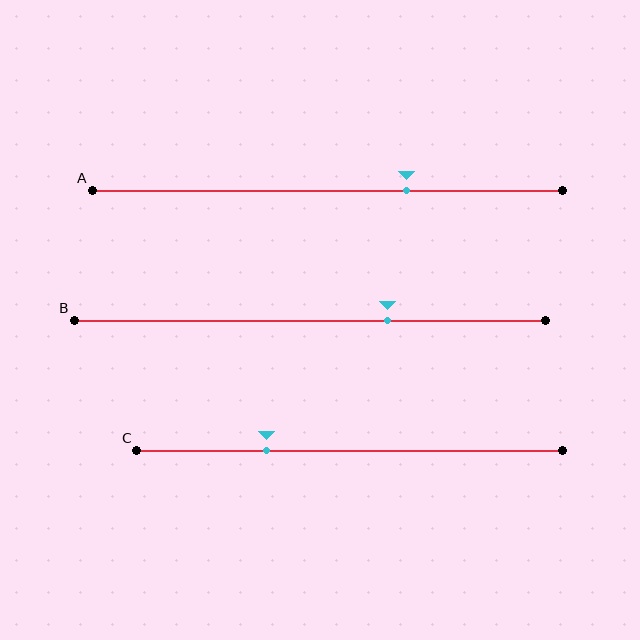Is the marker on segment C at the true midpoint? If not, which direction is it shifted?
No, the marker on segment C is shifted to the left by about 20% of the segment length.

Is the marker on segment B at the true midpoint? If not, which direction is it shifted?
No, the marker on segment B is shifted to the right by about 16% of the segment length.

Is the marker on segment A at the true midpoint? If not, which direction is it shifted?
No, the marker on segment A is shifted to the right by about 17% of the segment length.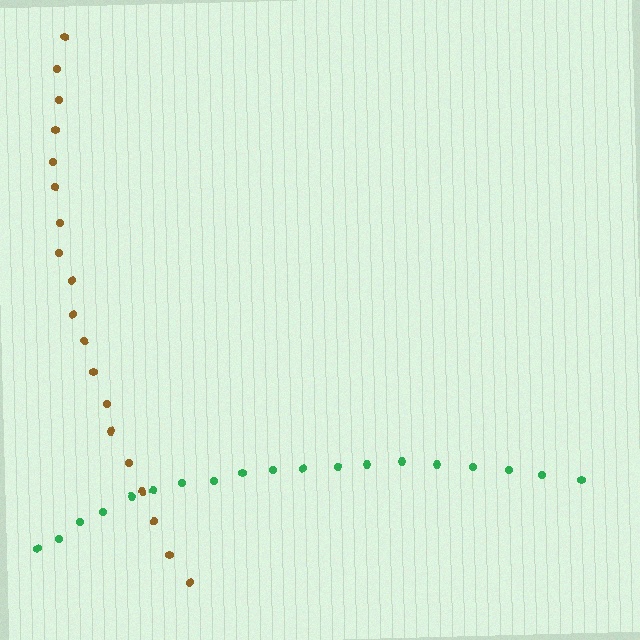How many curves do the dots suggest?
There are 2 distinct paths.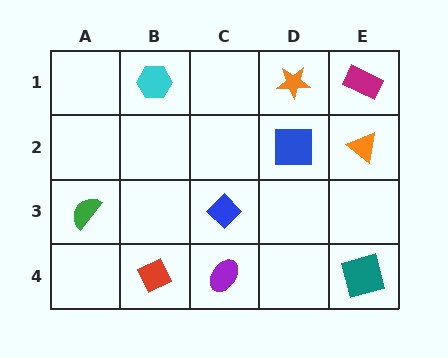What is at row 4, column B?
A red diamond.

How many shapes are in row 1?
3 shapes.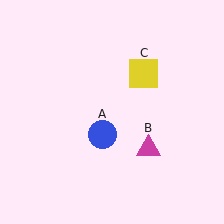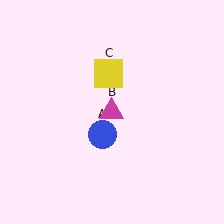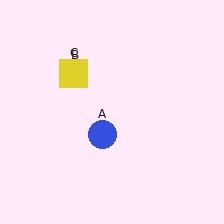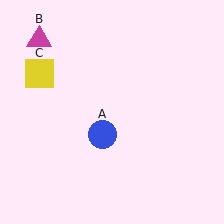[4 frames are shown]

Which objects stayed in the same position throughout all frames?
Blue circle (object A) remained stationary.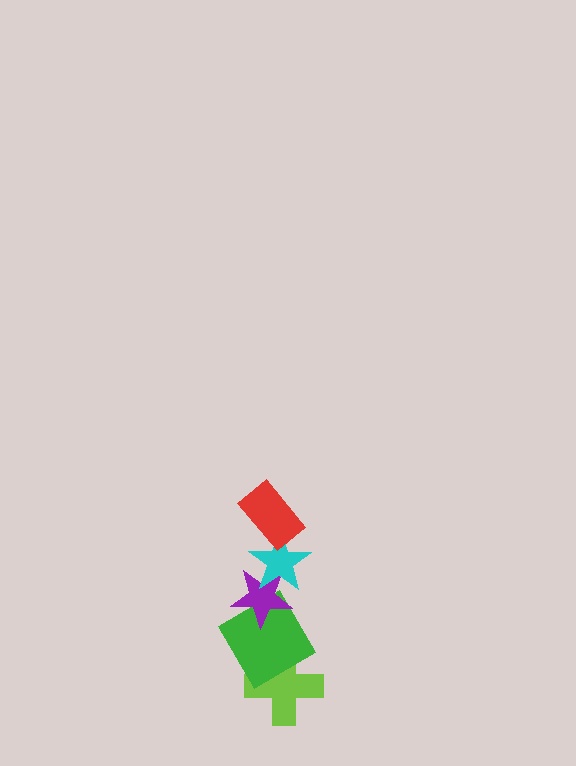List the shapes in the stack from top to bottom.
From top to bottom: the red rectangle, the cyan star, the purple star, the green diamond, the lime cross.